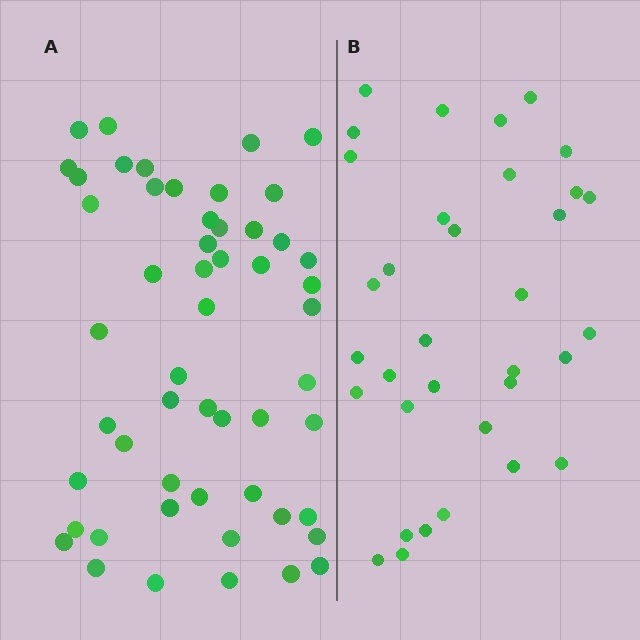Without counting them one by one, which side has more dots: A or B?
Region A (the left region) has more dots.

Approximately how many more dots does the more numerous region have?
Region A has approximately 20 more dots than region B.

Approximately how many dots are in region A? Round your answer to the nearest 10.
About 50 dots. (The exact count is 53, which rounds to 50.)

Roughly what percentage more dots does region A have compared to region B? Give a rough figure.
About 55% more.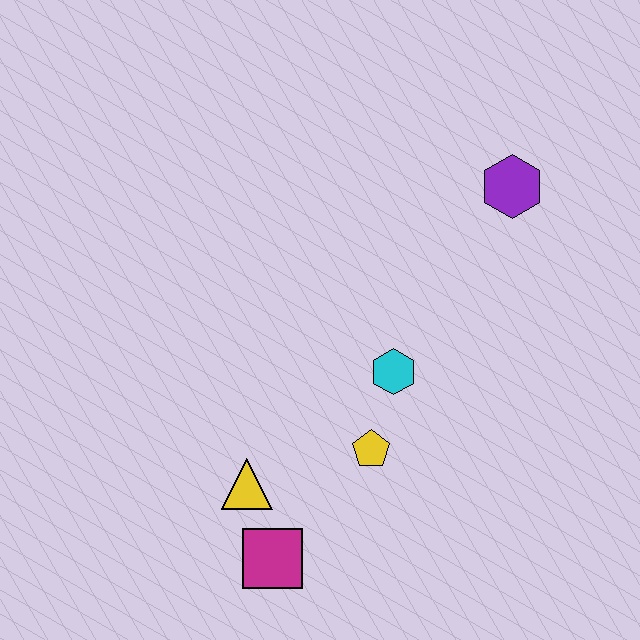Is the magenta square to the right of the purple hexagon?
No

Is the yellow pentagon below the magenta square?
No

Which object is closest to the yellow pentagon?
The cyan hexagon is closest to the yellow pentagon.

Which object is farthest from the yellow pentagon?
The purple hexagon is farthest from the yellow pentagon.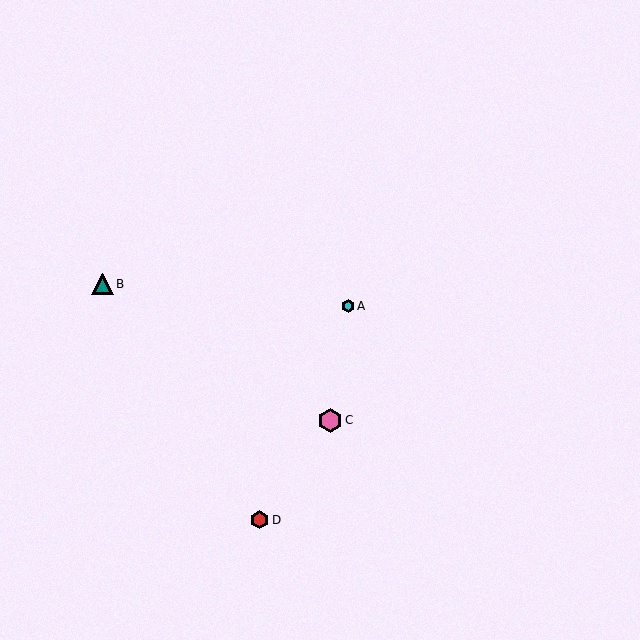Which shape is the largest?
The pink hexagon (labeled C) is the largest.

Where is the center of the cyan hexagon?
The center of the cyan hexagon is at (348, 306).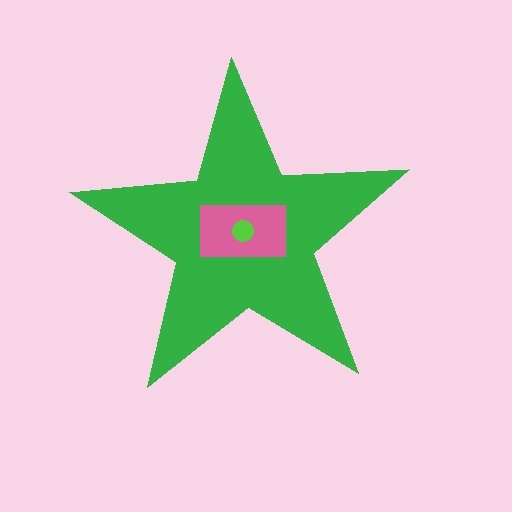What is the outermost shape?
The green star.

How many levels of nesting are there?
3.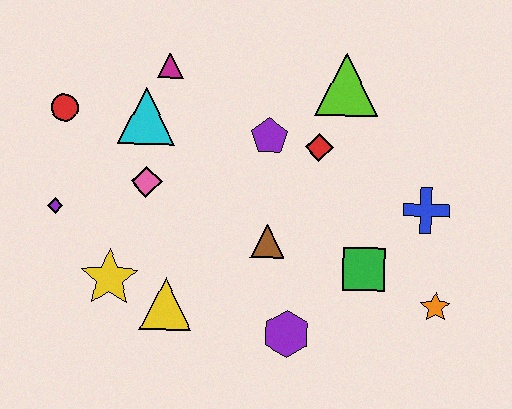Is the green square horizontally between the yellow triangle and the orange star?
Yes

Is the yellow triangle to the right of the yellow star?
Yes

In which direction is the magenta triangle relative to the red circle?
The magenta triangle is to the right of the red circle.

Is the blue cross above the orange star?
Yes